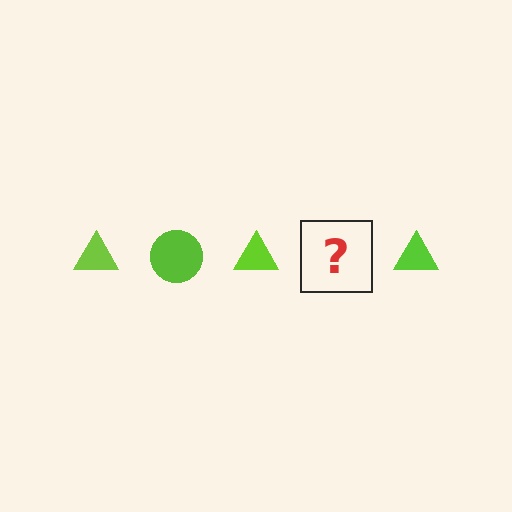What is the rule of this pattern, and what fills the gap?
The rule is that the pattern cycles through triangle, circle shapes in lime. The gap should be filled with a lime circle.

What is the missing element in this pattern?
The missing element is a lime circle.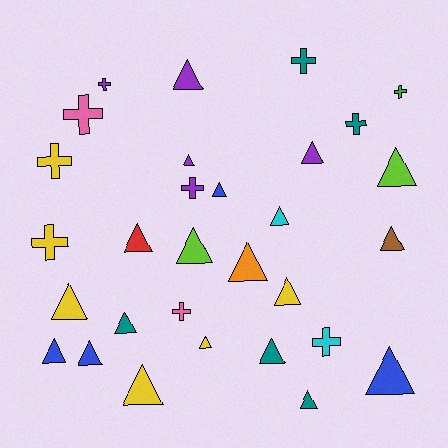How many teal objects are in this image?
There are 5 teal objects.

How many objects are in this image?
There are 30 objects.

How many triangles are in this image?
There are 20 triangles.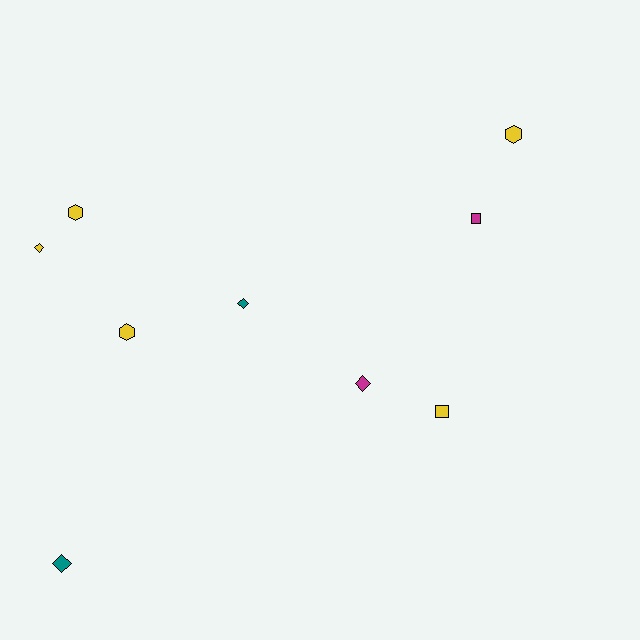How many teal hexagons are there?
There are no teal hexagons.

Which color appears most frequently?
Yellow, with 5 objects.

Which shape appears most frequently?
Diamond, with 4 objects.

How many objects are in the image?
There are 9 objects.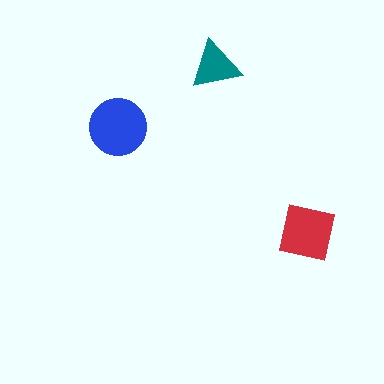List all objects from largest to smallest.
The blue circle, the red square, the teal triangle.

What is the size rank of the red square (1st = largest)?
2nd.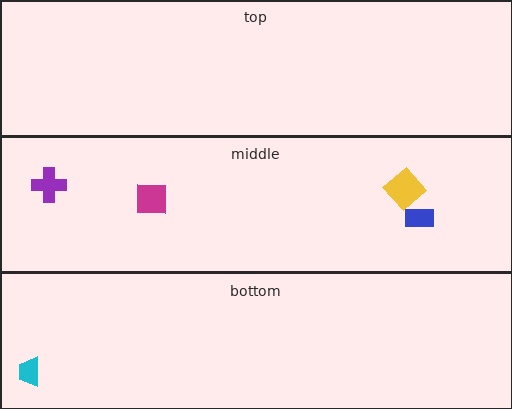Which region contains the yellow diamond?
The middle region.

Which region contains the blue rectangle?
The middle region.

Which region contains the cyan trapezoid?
The bottom region.